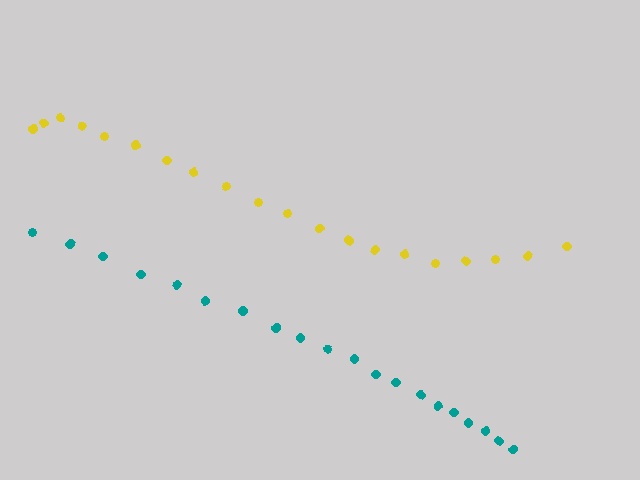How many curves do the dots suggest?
There are 2 distinct paths.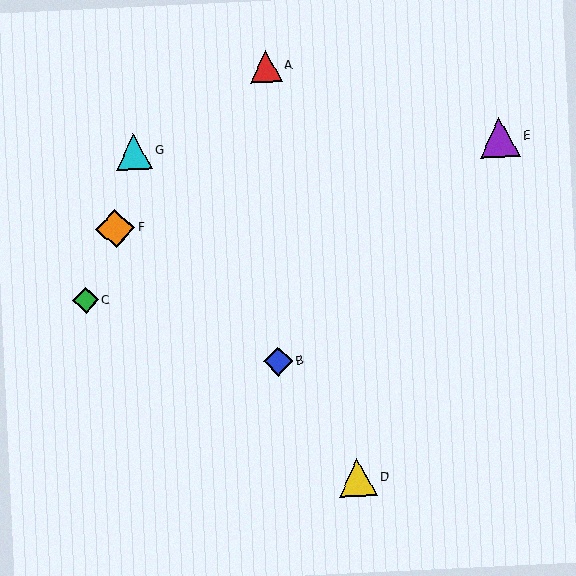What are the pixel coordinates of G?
Object G is at (134, 152).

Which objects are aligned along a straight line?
Objects B, D, G are aligned along a straight line.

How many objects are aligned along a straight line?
3 objects (B, D, G) are aligned along a straight line.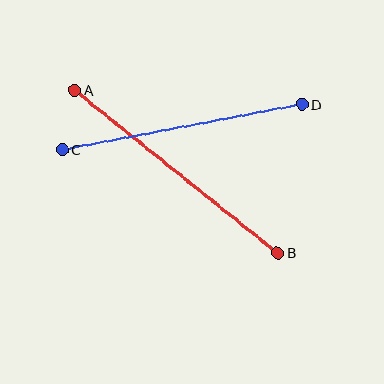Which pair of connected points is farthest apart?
Points A and B are farthest apart.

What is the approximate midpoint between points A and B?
The midpoint is at approximately (176, 172) pixels.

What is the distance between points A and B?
The distance is approximately 260 pixels.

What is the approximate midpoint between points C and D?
The midpoint is at approximately (182, 127) pixels.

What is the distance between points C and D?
The distance is approximately 244 pixels.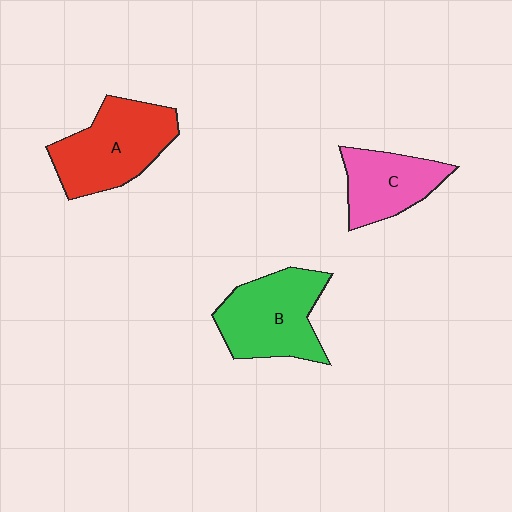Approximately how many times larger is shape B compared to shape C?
Approximately 1.4 times.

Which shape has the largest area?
Shape A (red).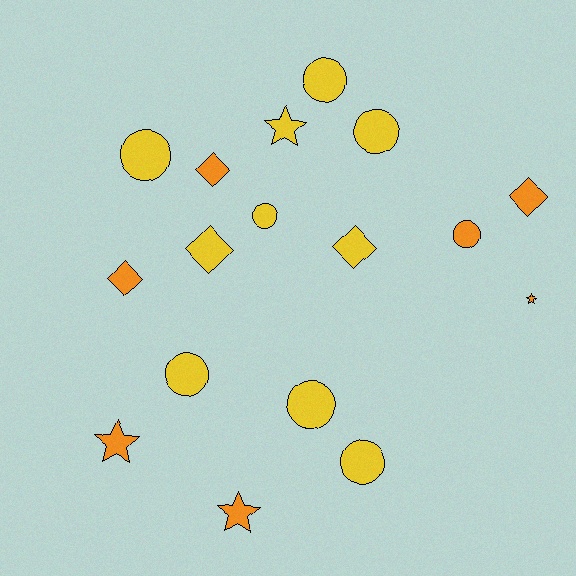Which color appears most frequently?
Yellow, with 10 objects.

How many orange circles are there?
There is 1 orange circle.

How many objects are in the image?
There are 17 objects.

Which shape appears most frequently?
Circle, with 8 objects.